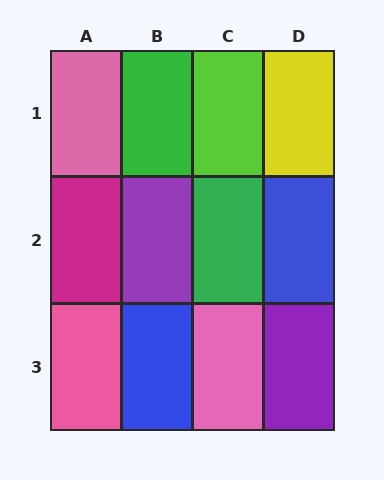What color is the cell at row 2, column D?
Blue.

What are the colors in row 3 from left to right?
Pink, blue, pink, purple.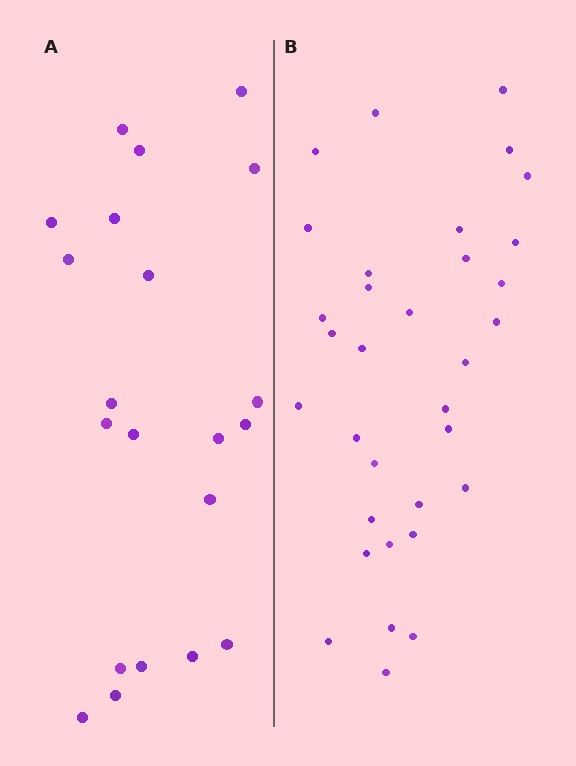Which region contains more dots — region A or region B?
Region B (the right region) has more dots.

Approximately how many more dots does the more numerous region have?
Region B has roughly 12 or so more dots than region A.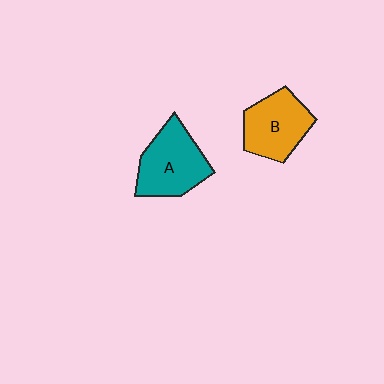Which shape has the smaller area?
Shape B (orange).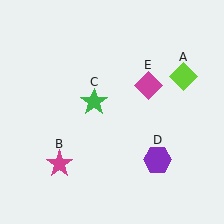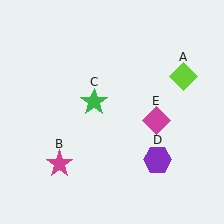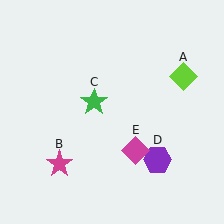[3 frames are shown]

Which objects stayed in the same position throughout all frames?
Lime diamond (object A) and magenta star (object B) and green star (object C) and purple hexagon (object D) remained stationary.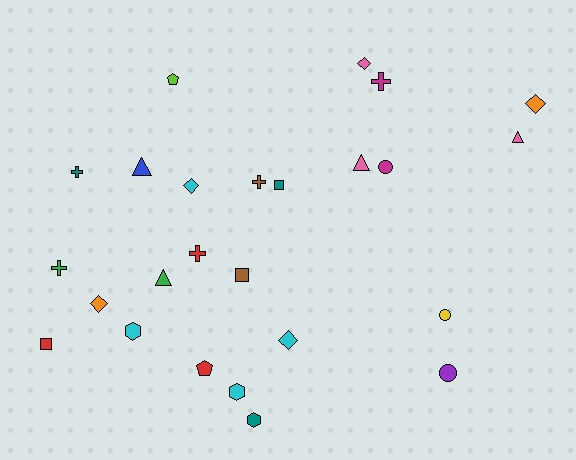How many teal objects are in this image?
There are 3 teal objects.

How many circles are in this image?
There are 3 circles.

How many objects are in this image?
There are 25 objects.